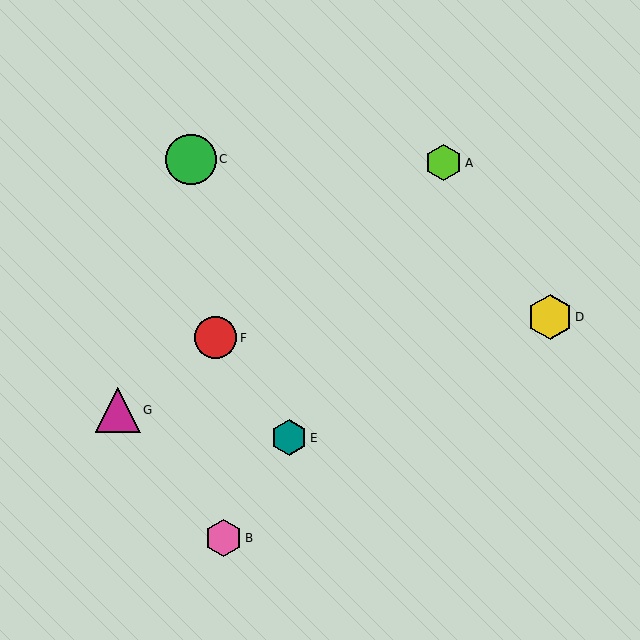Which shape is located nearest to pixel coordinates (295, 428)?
The teal hexagon (labeled E) at (289, 438) is nearest to that location.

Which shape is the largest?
The green circle (labeled C) is the largest.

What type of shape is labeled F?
Shape F is a red circle.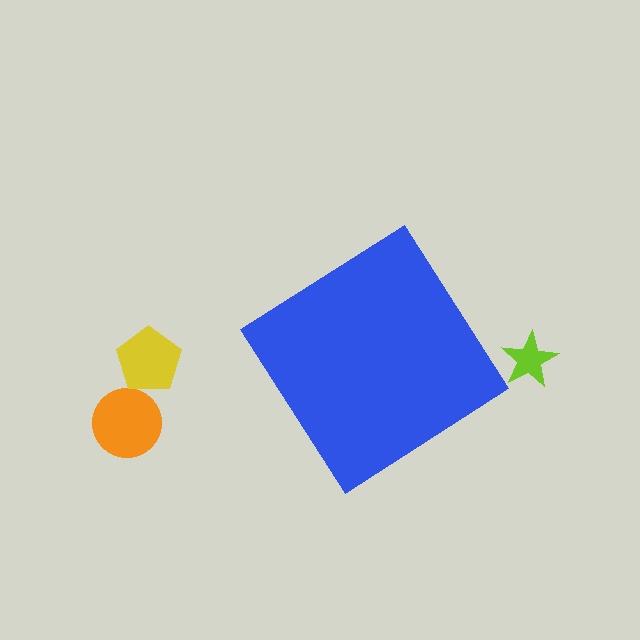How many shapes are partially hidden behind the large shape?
0 shapes are partially hidden.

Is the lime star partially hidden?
No, the lime star is fully visible.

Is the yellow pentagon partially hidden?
No, the yellow pentagon is fully visible.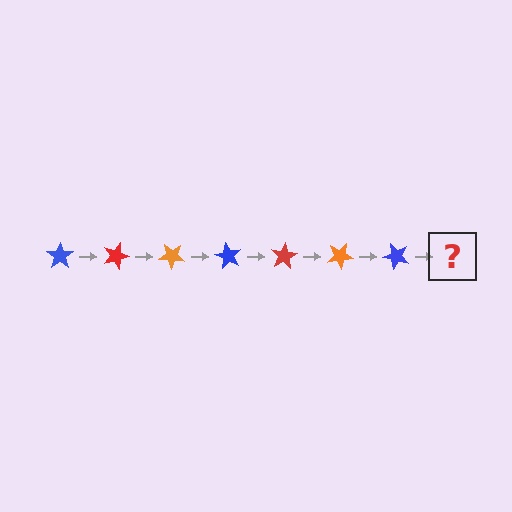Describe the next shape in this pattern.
It should be a red star, rotated 140 degrees from the start.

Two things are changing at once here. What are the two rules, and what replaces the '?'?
The two rules are that it rotates 20 degrees each step and the color cycles through blue, red, and orange. The '?' should be a red star, rotated 140 degrees from the start.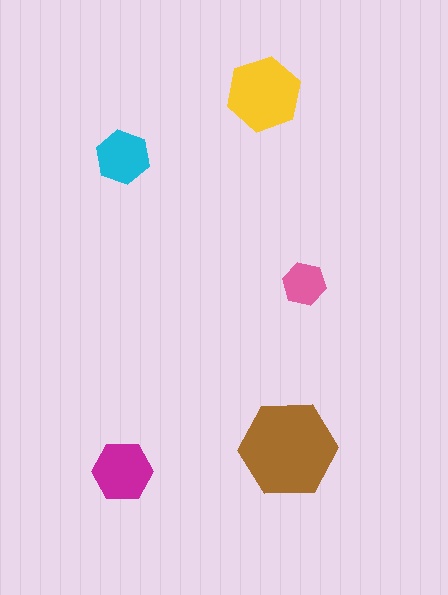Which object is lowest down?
The magenta hexagon is bottommost.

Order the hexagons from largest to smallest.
the brown one, the yellow one, the magenta one, the cyan one, the pink one.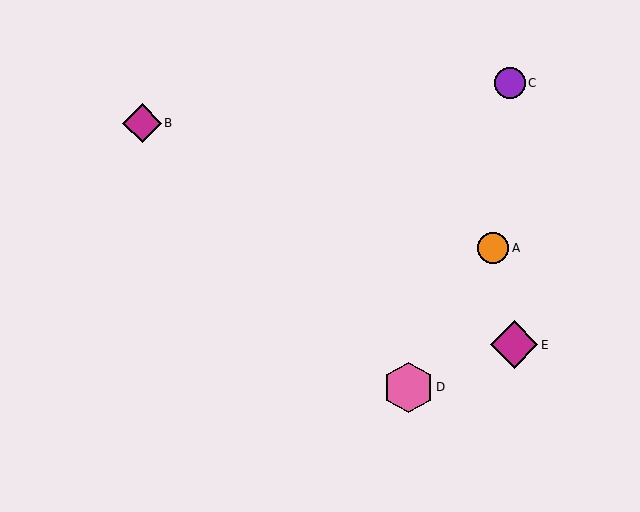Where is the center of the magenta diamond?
The center of the magenta diamond is at (142, 123).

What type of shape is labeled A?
Shape A is an orange circle.